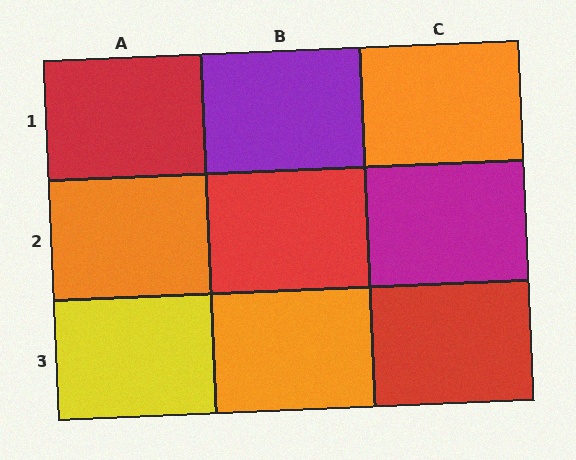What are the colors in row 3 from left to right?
Yellow, orange, red.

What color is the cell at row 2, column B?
Red.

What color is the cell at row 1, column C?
Orange.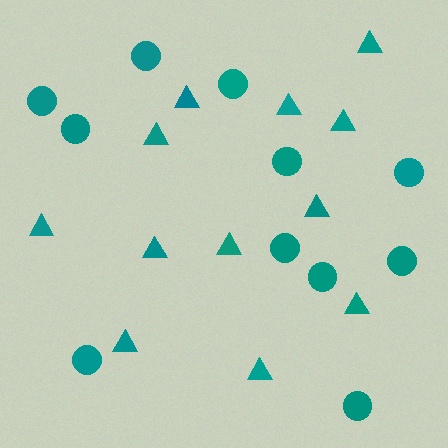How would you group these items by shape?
There are 2 groups: one group of triangles (12) and one group of circles (11).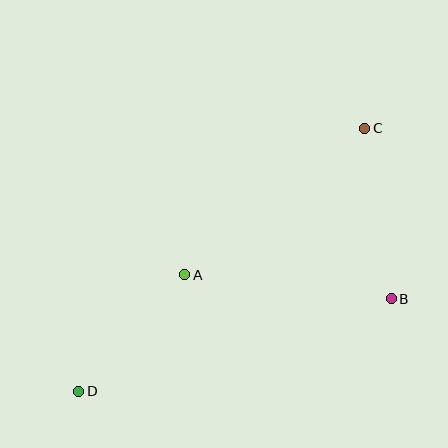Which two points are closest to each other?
Points A and D are closest to each other.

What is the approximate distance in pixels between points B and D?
The distance between B and D is approximately 326 pixels.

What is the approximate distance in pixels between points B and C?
The distance between B and C is approximately 172 pixels.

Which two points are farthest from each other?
Points C and D are farthest from each other.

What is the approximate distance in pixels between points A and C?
The distance between A and C is approximately 232 pixels.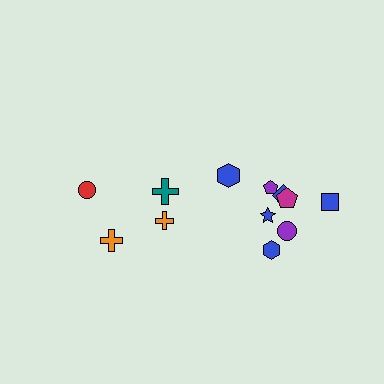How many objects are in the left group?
There are 4 objects.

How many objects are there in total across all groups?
There are 12 objects.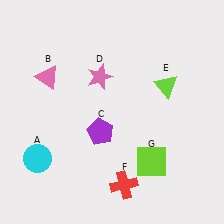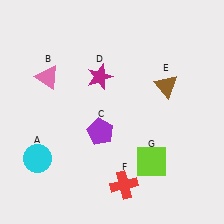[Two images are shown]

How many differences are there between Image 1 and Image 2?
There are 2 differences between the two images.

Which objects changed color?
D changed from pink to magenta. E changed from lime to brown.